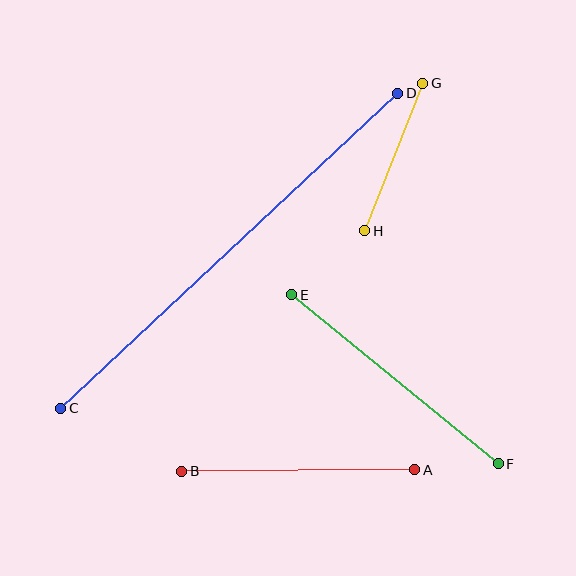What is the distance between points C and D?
The distance is approximately 461 pixels.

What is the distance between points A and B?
The distance is approximately 233 pixels.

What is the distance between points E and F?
The distance is approximately 267 pixels.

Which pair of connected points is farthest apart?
Points C and D are farthest apart.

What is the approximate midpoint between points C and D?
The midpoint is at approximately (229, 251) pixels.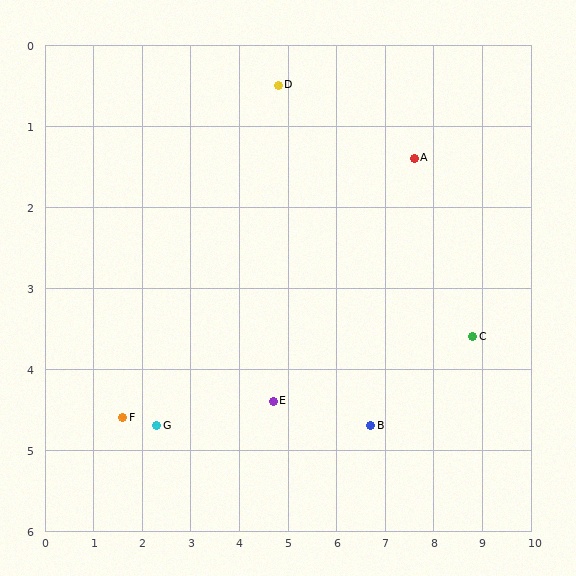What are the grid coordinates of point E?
Point E is at approximately (4.7, 4.4).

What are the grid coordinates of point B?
Point B is at approximately (6.7, 4.7).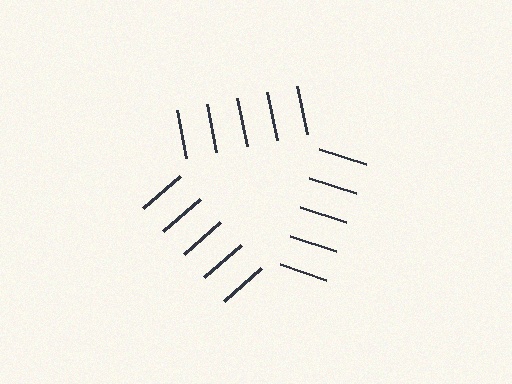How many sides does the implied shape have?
3 sides — the line-ends trace a triangle.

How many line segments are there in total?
15 — 5 along each of the 3 edges.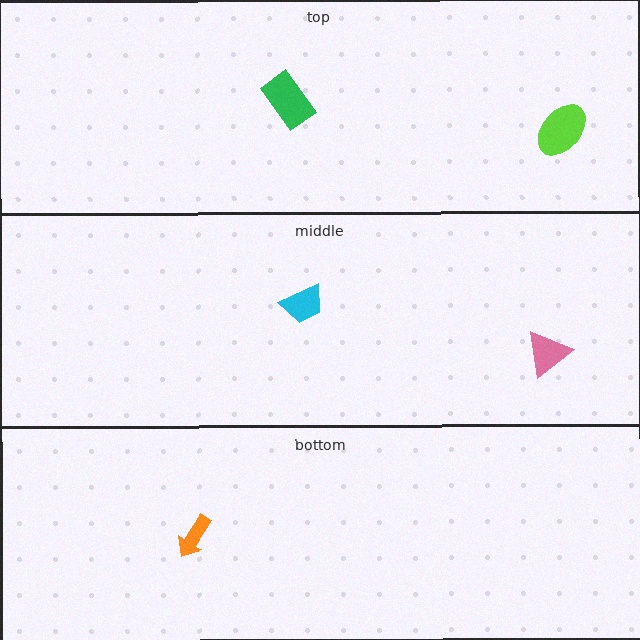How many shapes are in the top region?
2.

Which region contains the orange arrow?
The bottom region.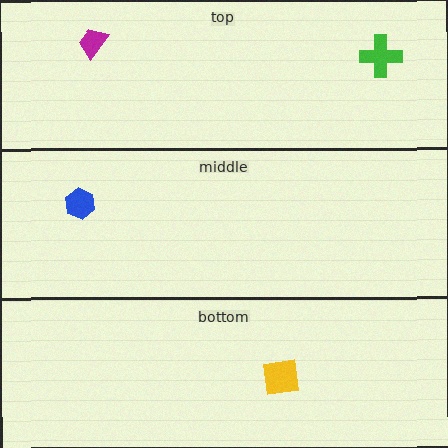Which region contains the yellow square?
The bottom region.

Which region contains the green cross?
The top region.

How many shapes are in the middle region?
1.